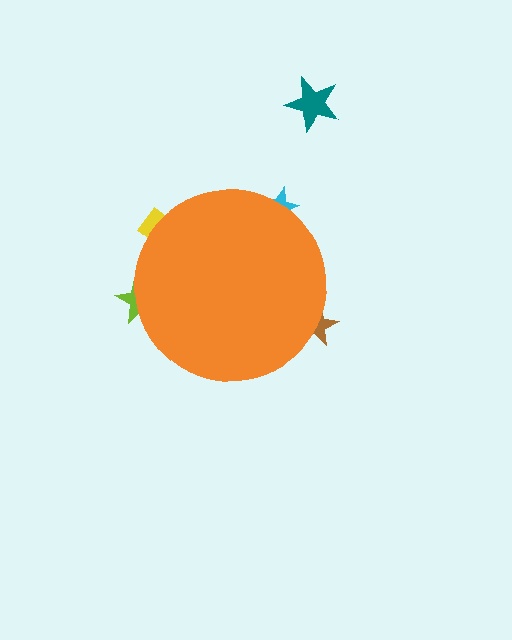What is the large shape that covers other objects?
An orange circle.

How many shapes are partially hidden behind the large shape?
4 shapes are partially hidden.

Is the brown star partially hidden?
Yes, the brown star is partially hidden behind the orange circle.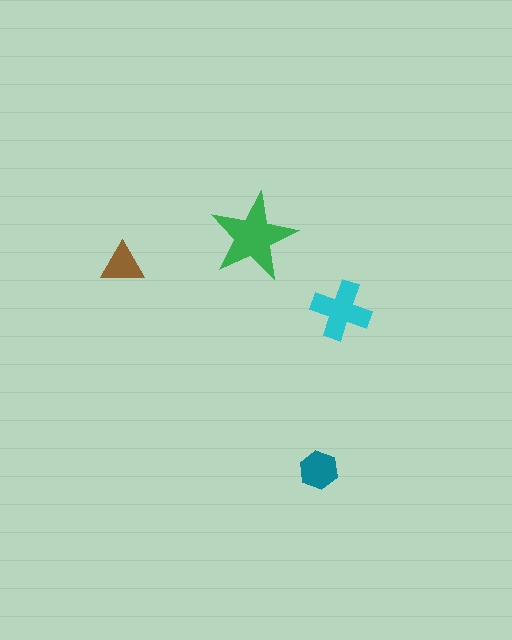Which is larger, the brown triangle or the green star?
The green star.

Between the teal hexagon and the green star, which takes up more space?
The green star.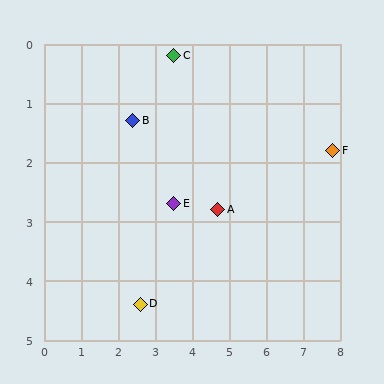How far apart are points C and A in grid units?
Points C and A are about 2.9 grid units apart.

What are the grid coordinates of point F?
Point F is at approximately (7.8, 1.8).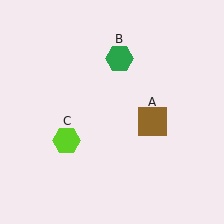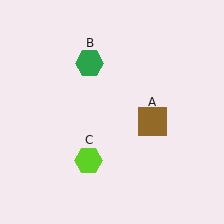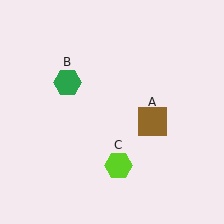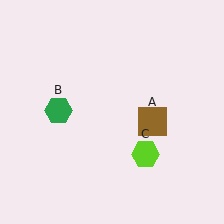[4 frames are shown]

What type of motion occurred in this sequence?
The green hexagon (object B), lime hexagon (object C) rotated counterclockwise around the center of the scene.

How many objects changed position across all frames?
2 objects changed position: green hexagon (object B), lime hexagon (object C).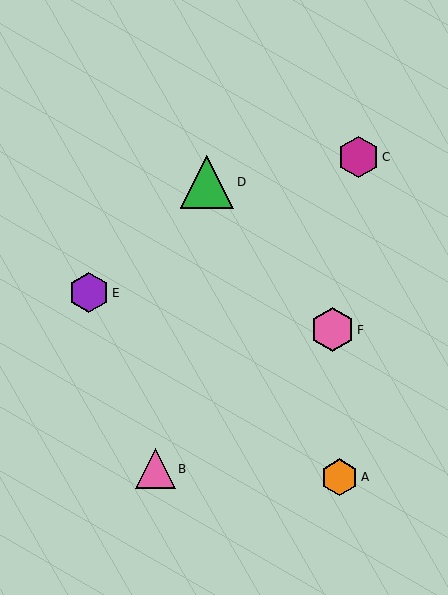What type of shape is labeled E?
Shape E is a purple hexagon.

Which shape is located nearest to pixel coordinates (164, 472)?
The pink triangle (labeled B) at (155, 469) is nearest to that location.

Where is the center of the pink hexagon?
The center of the pink hexagon is at (332, 330).